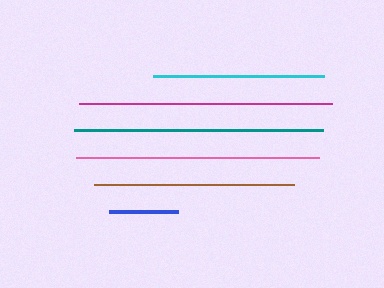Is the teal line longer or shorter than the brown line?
The teal line is longer than the brown line.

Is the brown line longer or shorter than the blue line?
The brown line is longer than the blue line.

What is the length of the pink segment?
The pink segment is approximately 243 pixels long.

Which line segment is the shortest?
The blue line is the shortest at approximately 69 pixels.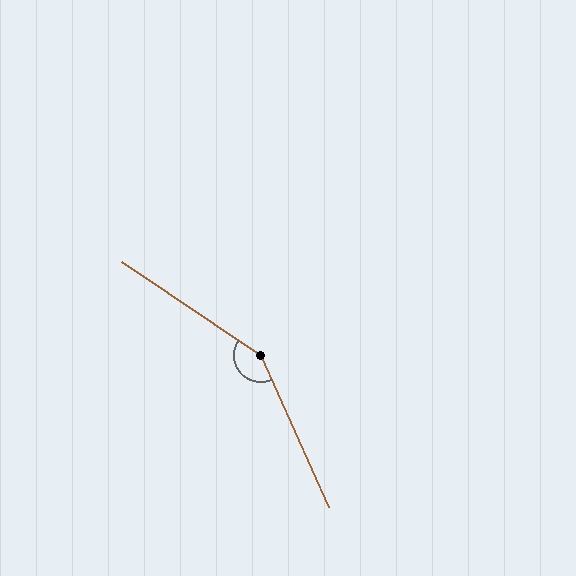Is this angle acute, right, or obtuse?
It is obtuse.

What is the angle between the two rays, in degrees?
Approximately 148 degrees.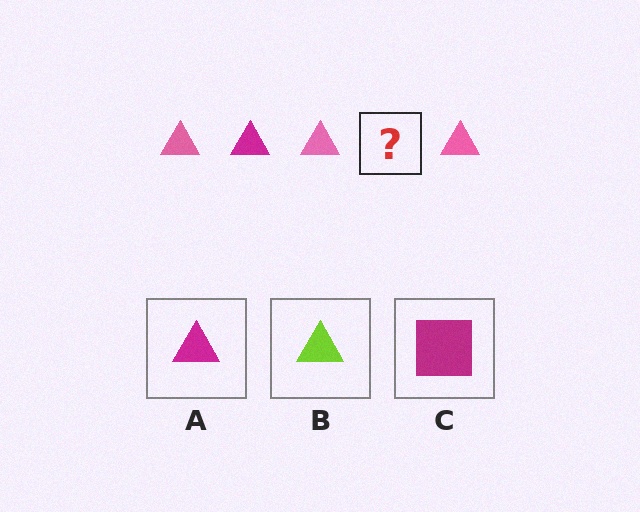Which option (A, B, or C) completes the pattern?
A.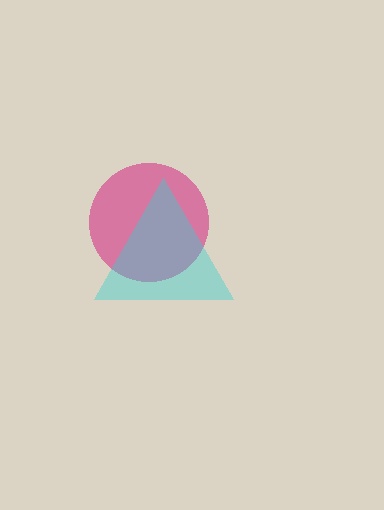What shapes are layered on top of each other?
The layered shapes are: a magenta circle, a cyan triangle.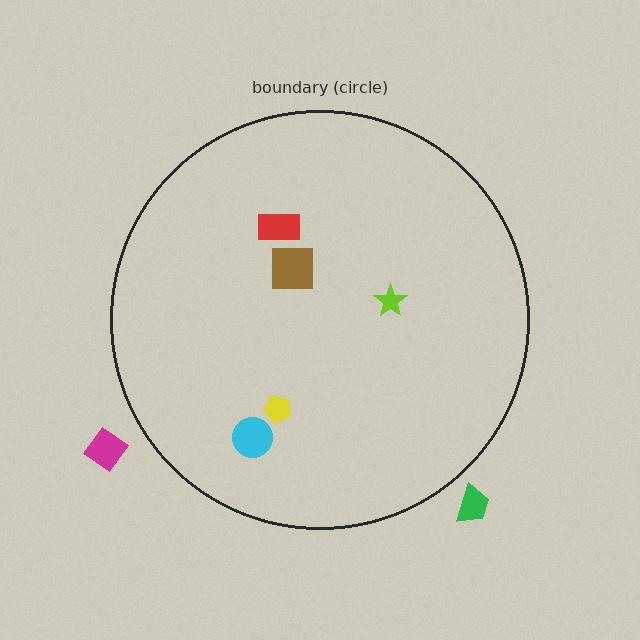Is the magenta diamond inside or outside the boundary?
Outside.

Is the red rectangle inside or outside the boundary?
Inside.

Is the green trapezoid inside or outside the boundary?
Outside.